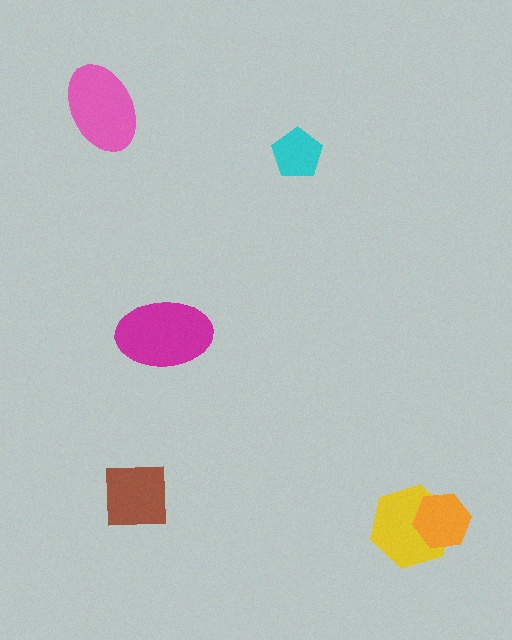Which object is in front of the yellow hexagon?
The orange hexagon is in front of the yellow hexagon.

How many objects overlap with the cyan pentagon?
0 objects overlap with the cyan pentagon.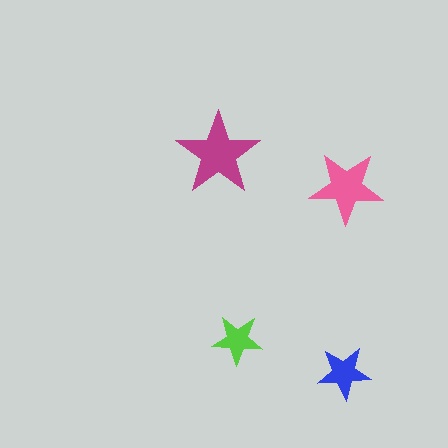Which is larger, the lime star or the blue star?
The blue one.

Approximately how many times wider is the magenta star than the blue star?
About 1.5 times wider.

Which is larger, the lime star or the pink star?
The pink one.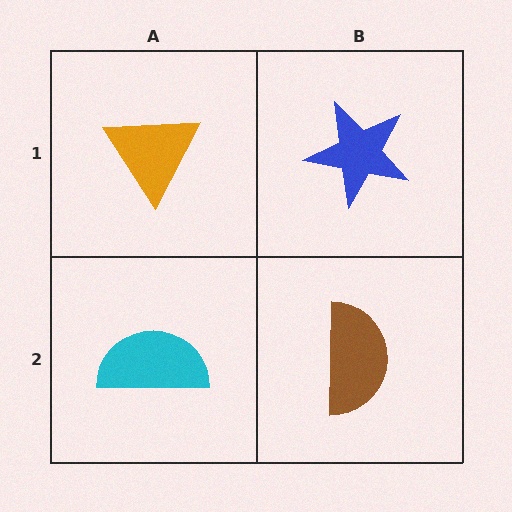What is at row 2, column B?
A brown semicircle.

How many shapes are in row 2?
2 shapes.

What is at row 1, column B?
A blue star.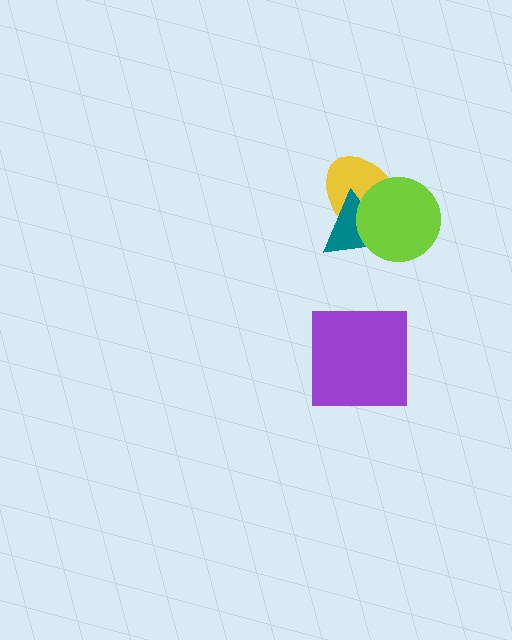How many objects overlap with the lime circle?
2 objects overlap with the lime circle.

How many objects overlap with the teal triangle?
2 objects overlap with the teal triangle.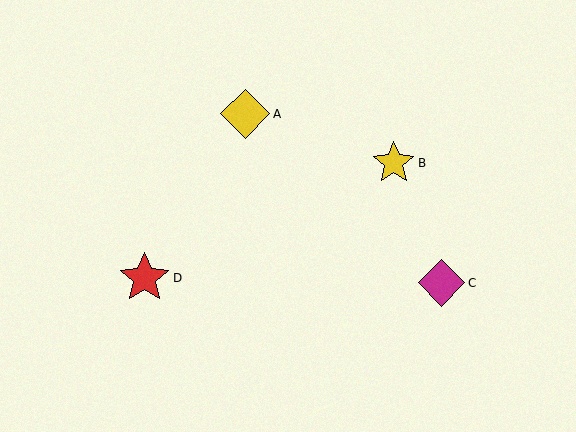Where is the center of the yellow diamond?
The center of the yellow diamond is at (245, 114).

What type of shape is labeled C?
Shape C is a magenta diamond.